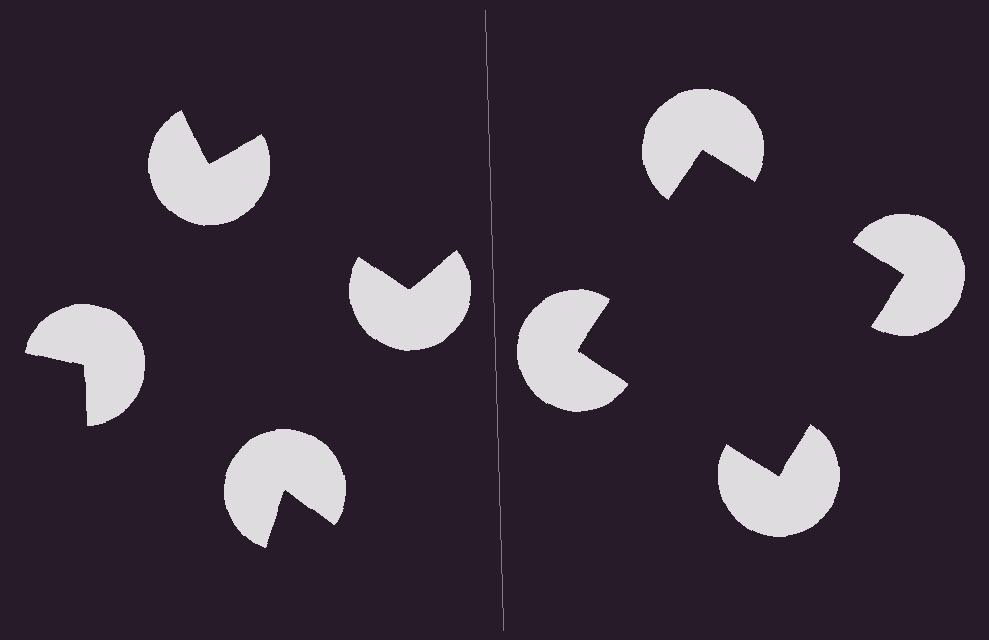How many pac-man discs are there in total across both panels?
8 — 4 on each side.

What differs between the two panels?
The pac-man discs are positioned identically on both sides; only the wedge orientations differ. On the right they align to a square; on the left they are misaligned.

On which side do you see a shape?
An illusory square appears on the right side. On the left side the wedge cuts are rotated, so no coherent shape forms.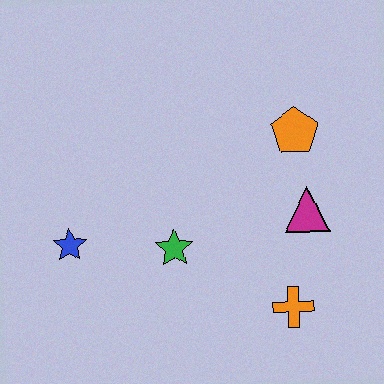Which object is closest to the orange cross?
The magenta triangle is closest to the orange cross.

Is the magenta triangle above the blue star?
Yes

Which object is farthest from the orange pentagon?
The blue star is farthest from the orange pentagon.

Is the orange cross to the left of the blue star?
No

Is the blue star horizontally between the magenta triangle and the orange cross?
No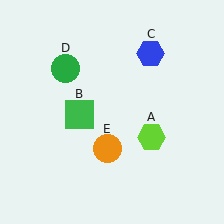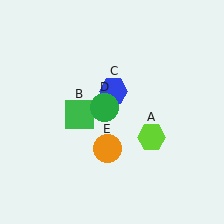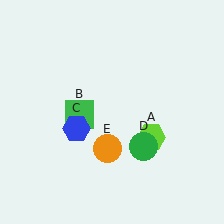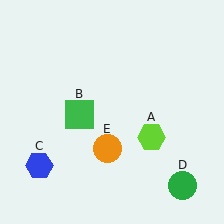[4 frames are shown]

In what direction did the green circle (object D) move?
The green circle (object D) moved down and to the right.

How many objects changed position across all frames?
2 objects changed position: blue hexagon (object C), green circle (object D).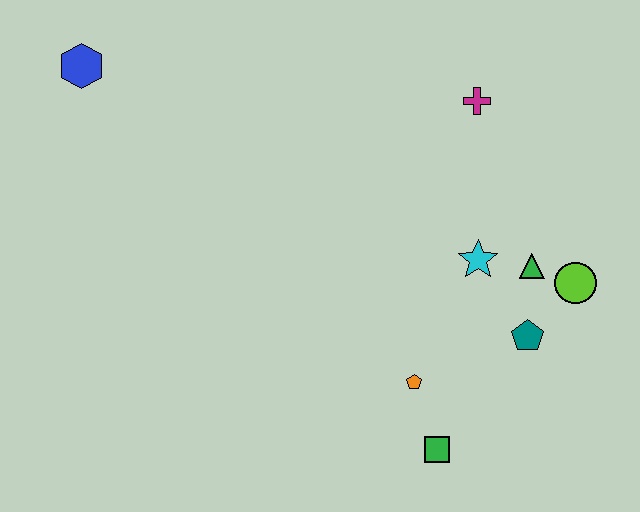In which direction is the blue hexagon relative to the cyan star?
The blue hexagon is to the left of the cyan star.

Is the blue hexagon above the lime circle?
Yes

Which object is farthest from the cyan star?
The blue hexagon is farthest from the cyan star.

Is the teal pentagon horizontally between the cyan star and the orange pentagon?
No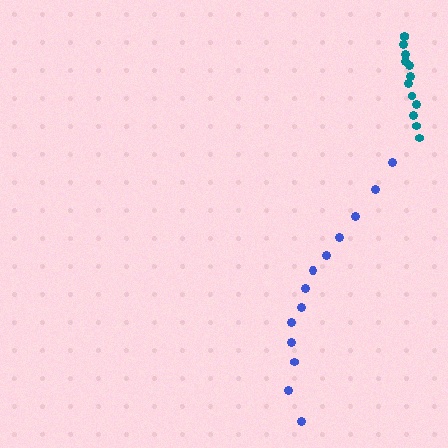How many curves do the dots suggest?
There are 2 distinct paths.